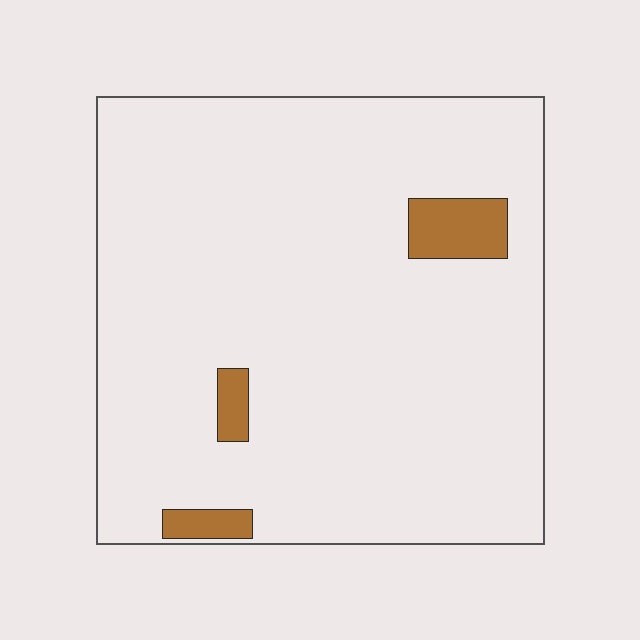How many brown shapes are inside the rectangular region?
3.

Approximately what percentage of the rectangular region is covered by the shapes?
Approximately 5%.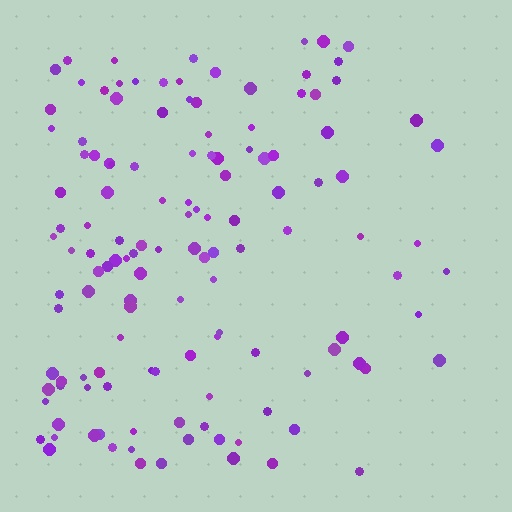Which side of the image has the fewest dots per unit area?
The right.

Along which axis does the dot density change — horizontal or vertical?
Horizontal.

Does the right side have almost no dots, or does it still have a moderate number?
Still a moderate number, just noticeably fewer than the left.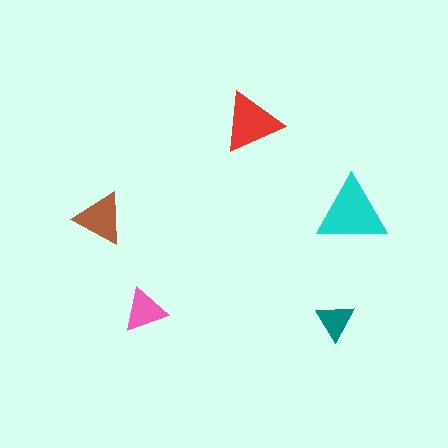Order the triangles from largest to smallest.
the cyan one, the red one, the brown one, the pink one, the teal one.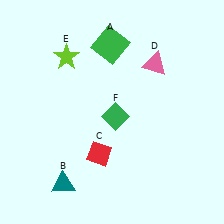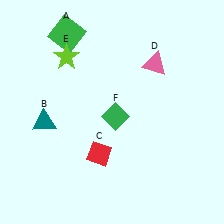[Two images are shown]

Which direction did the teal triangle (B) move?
The teal triangle (B) moved up.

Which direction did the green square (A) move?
The green square (A) moved left.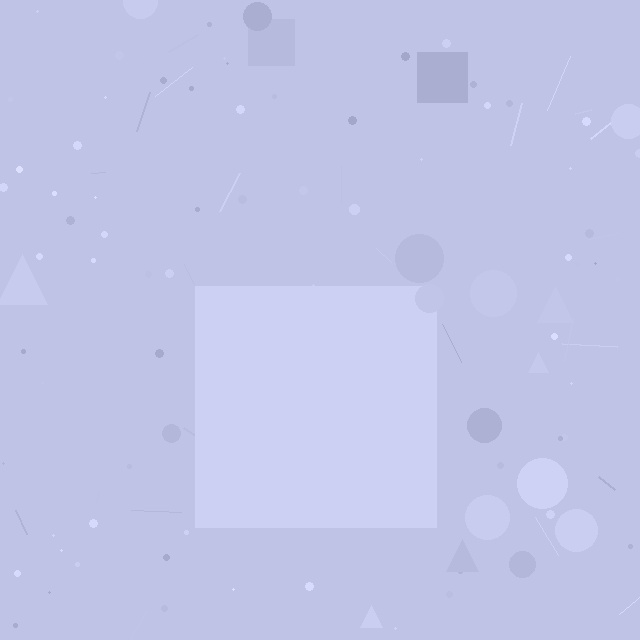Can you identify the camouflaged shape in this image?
The camouflaged shape is a square.